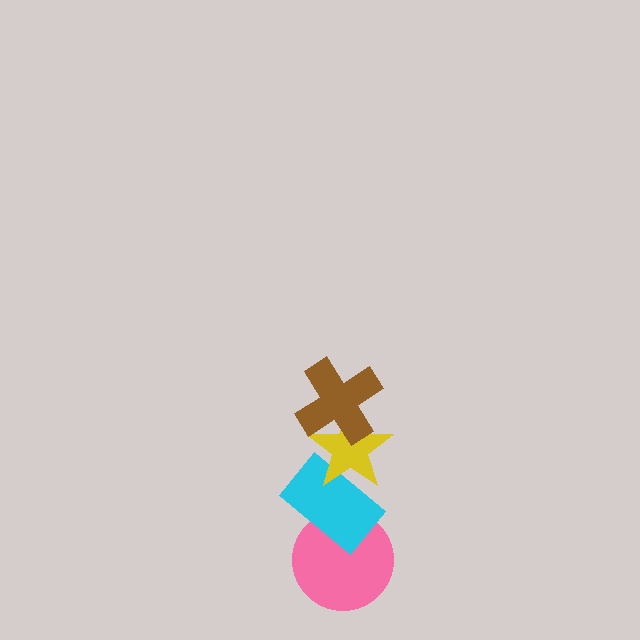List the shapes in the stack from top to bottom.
From top to bottom: the brown cross, the yellow star, the cyan rectangle, the pink circle.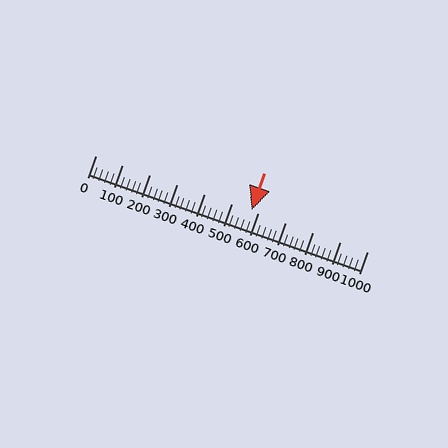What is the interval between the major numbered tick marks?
The major tick marks are spaced 100 units apart.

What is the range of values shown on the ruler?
The ruler shows values from 0 to 1000.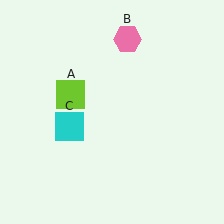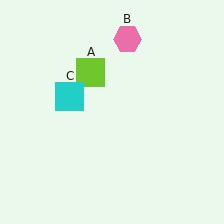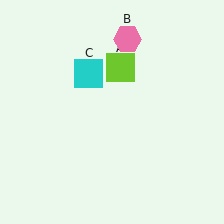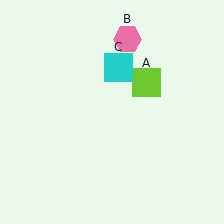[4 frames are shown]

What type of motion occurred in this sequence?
The lime square (object A), cyan square (object C) rotated clockwise around the center of the scene.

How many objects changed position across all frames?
2 objects changed position: lime square (object A), cyan square (object C).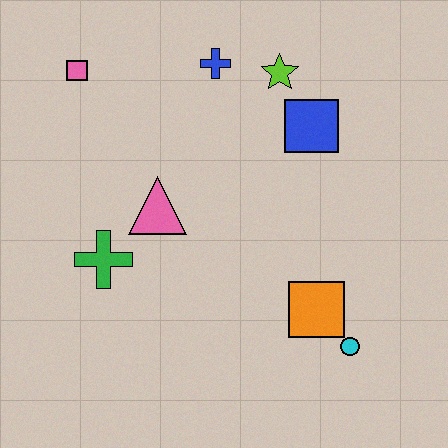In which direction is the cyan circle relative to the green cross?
The cyan circle is to the right of the green cross.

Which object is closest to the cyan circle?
The orange square is closest to the cyan circle.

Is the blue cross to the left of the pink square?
No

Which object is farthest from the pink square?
The cyan circle is farthest from the pink square.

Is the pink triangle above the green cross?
Yes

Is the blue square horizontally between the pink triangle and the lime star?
No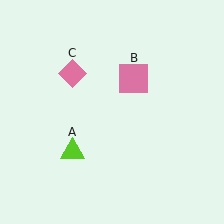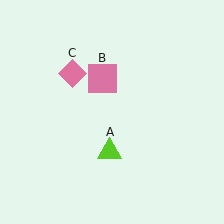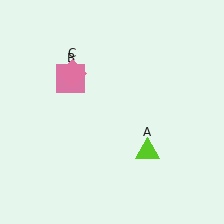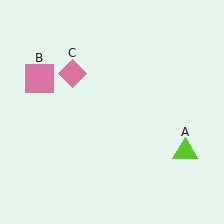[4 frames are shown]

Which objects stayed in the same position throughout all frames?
Pink diamond (object C) remained stationary.